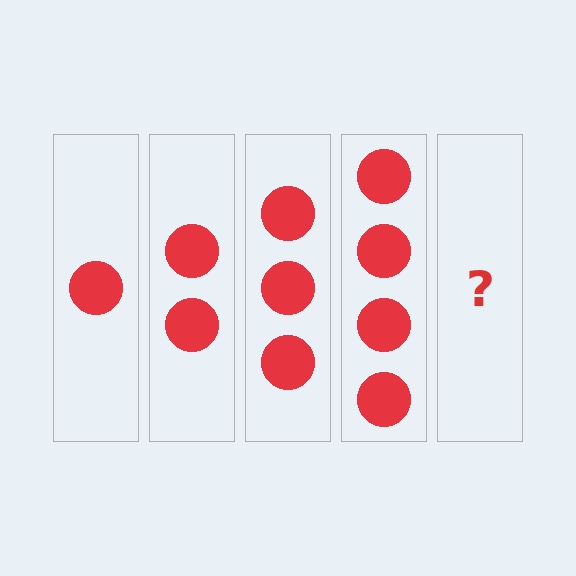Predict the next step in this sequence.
The next step is 5 circles.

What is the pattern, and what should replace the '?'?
The pattern is that each step adds one more circle. The '?' should be 5 circles.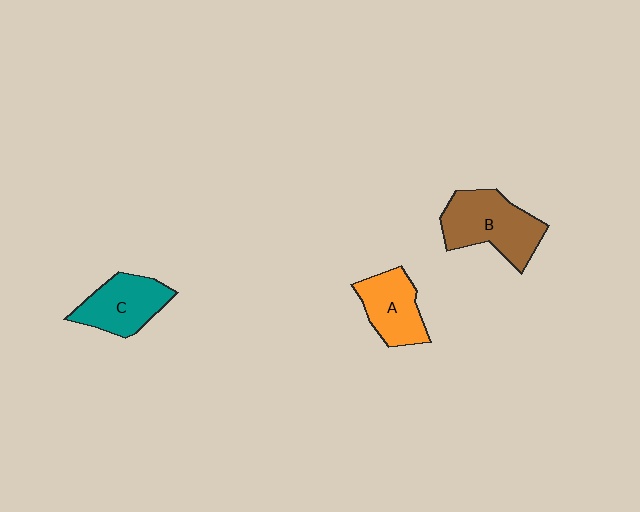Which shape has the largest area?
Shape B (brown).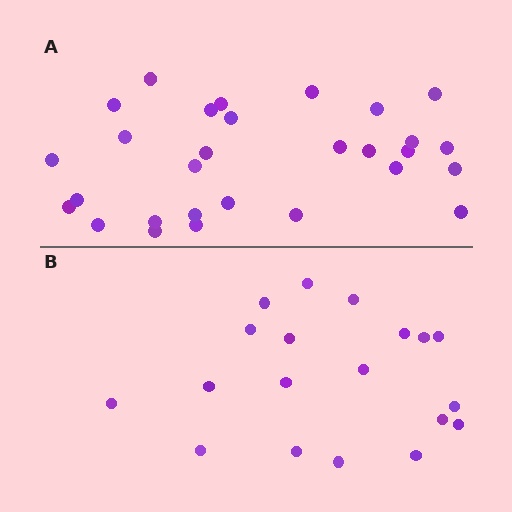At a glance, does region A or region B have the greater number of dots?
Region A (the top region) has more dots.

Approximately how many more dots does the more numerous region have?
Region A has roughly 10 or so more dots than region B.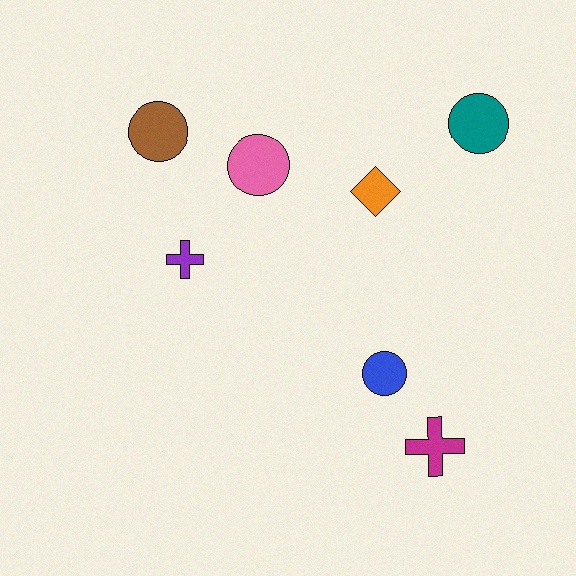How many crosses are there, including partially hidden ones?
There are 2 crosses.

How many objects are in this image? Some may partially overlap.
There are 7 objects.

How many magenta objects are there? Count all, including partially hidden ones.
There is 1 magenta object.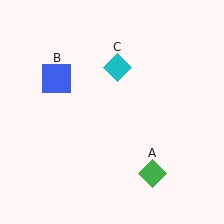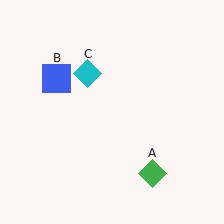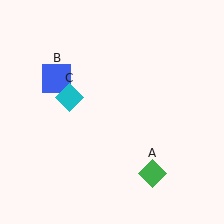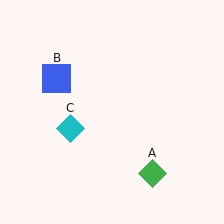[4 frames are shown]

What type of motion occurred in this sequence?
The cyan diamond (object C) rotated counterclockwise around the center of the scene.